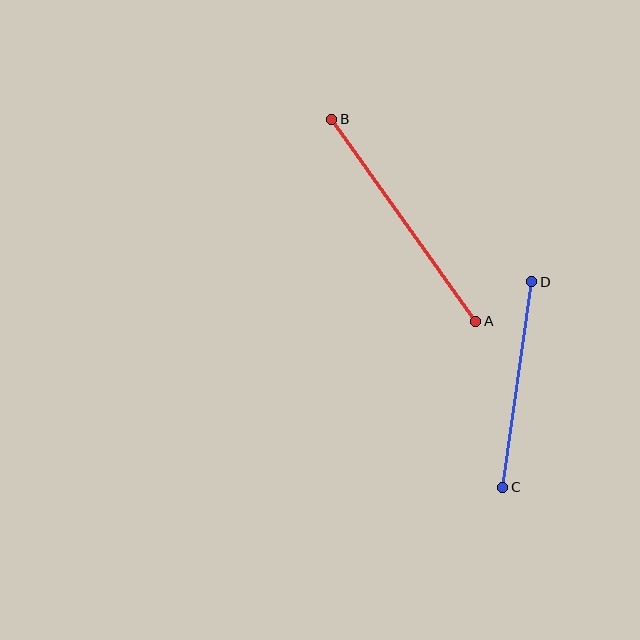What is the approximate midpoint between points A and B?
The midpoint is at approximately (404, 220) pixels.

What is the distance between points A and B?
The distance is approximately 248 pixels.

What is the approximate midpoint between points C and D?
The midpoint is at approximately (517, 385) pixels.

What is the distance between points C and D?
The distance is approximately 208 pixels.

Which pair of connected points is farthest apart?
Points A and B are farthest apart.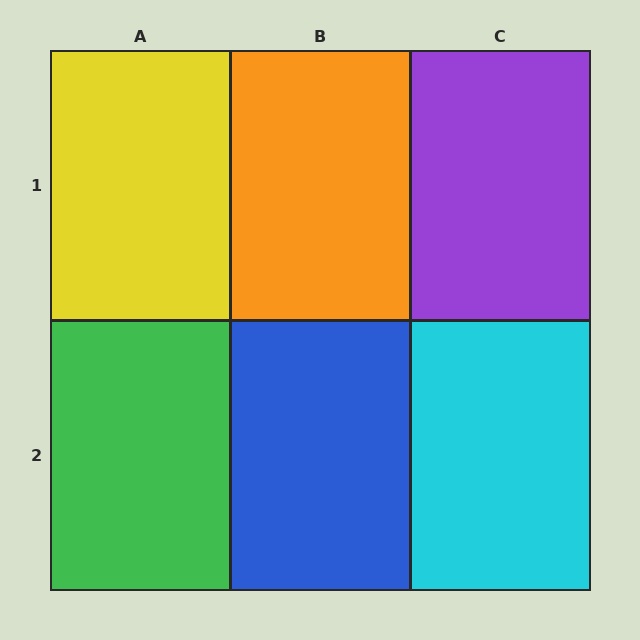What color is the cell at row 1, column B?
Orange.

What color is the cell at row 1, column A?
Yellow.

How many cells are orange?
1 cell is orange.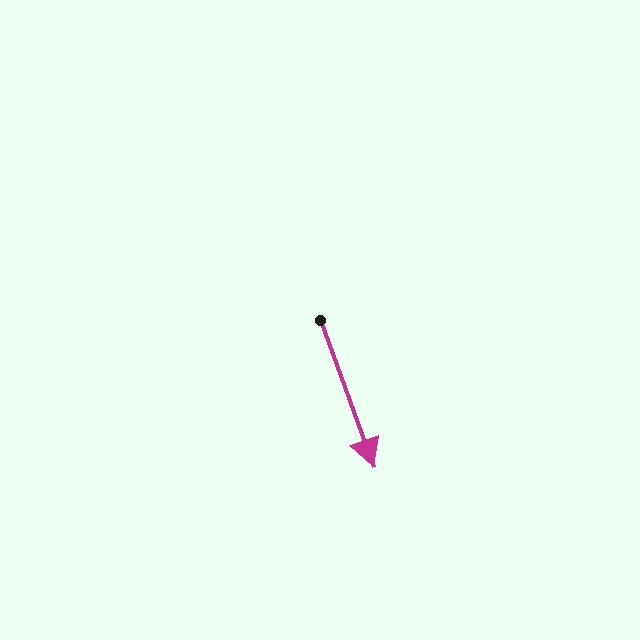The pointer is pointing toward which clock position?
Roughly 5 o'clock.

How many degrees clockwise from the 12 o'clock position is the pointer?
Approximately 160 degrees.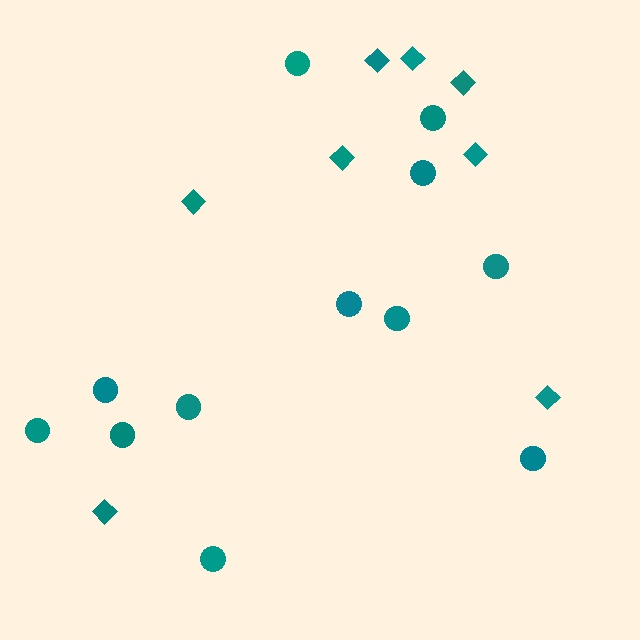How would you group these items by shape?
There are 2 groups: one group of diamonds (8) and one group of circles (12).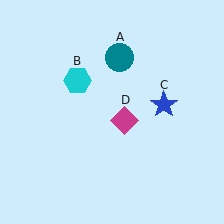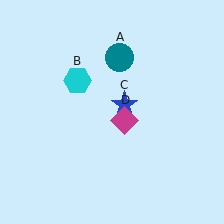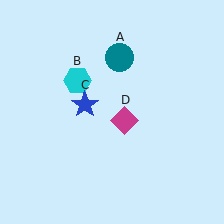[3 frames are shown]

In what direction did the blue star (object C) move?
The blue star (object C) moved left.